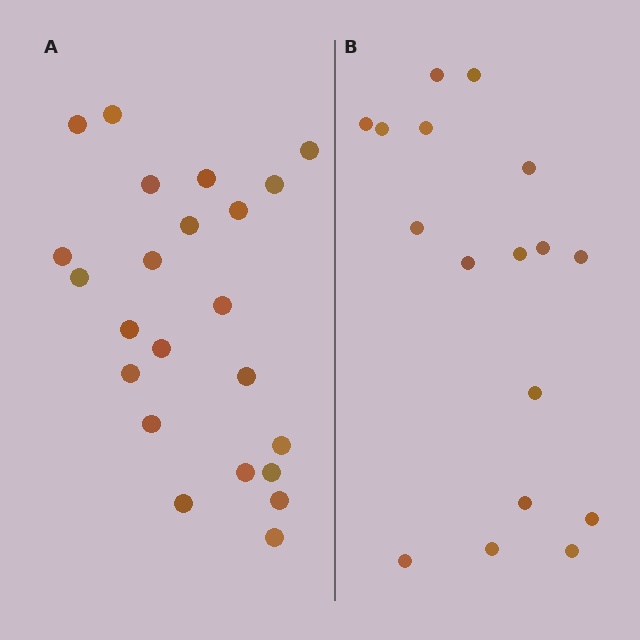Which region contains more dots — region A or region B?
Region A (the left region) has more dots.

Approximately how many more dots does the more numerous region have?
Region A has about 6 more dots than region B.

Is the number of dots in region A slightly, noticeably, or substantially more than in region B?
Region A has noticeably more, but not dramatically so. The ratio is roughly 1.4 to 1.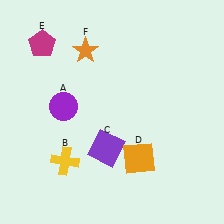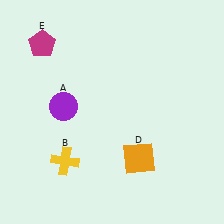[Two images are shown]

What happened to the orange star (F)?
The orange star (F) was removed in Image 2. It was in the top-left area of Image 1.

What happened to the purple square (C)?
The purple square (C) was removed in Image 2. It was in the bottom-left area of Image 1.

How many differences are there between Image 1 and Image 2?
There are 2 differences between the two images.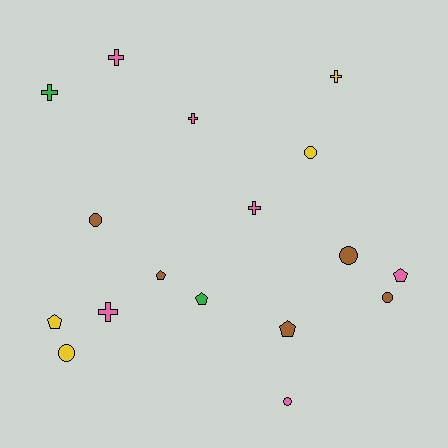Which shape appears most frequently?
Cross, with 6 objects.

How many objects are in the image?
There are 17 objects.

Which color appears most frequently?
Pink, with 6 objects.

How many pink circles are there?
There is 1 pink circle.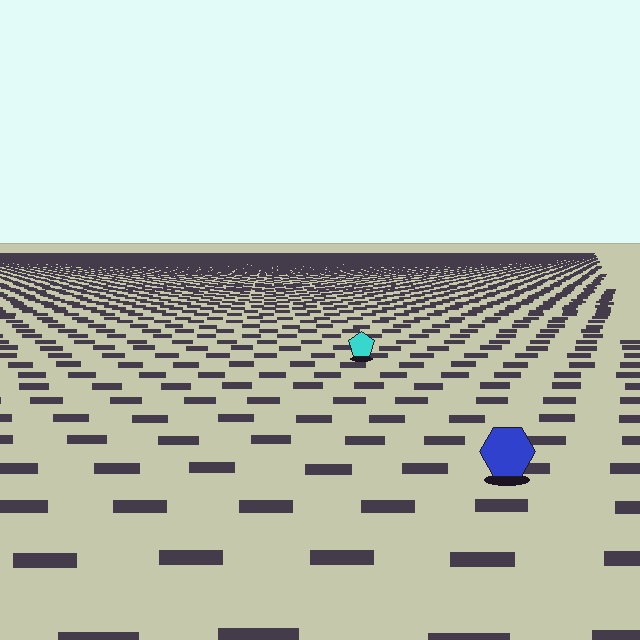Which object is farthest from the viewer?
The cyan pentagon is farthest from the viewer. It appears smaller and the ground texture around it is denser.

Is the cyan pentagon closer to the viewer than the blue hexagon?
No. The blue hexagon is closer — you can tell from the texture gradient: the ground texture is coarser near it.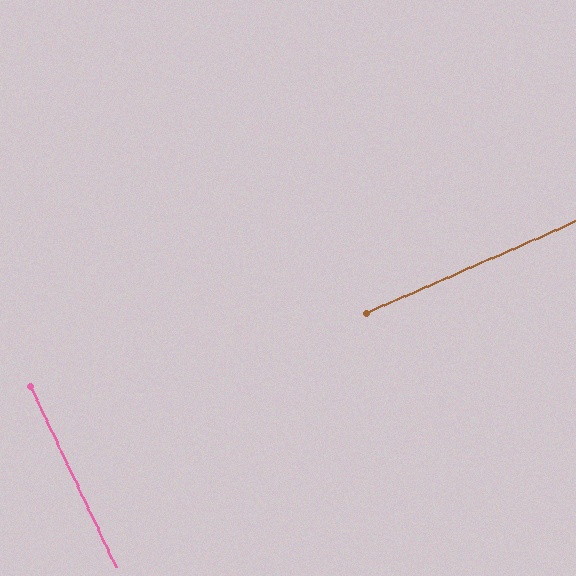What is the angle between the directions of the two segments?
Approximately 88 degrees.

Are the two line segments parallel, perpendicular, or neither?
Perpendicular — they meet at approximately 88°.